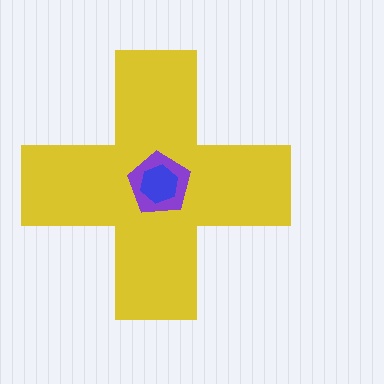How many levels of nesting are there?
3.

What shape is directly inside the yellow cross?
The purple pentagon.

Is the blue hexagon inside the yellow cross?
Yes.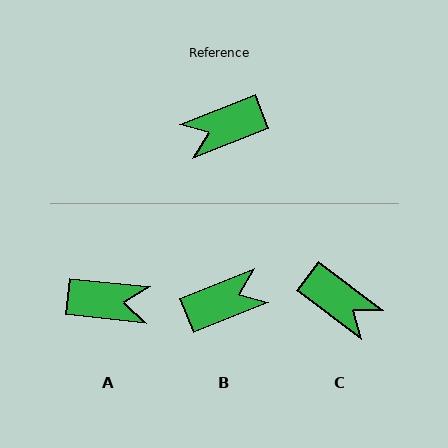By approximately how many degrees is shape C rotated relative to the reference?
Approximately 122 degrees counter-clockwise.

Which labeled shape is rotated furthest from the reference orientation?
B, about 179 degrees away.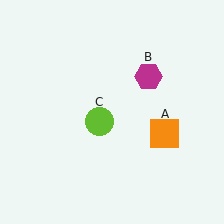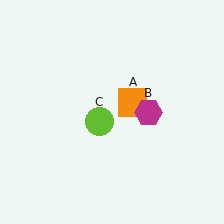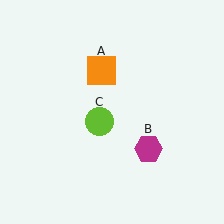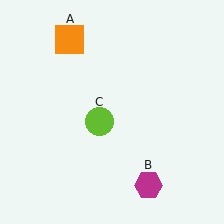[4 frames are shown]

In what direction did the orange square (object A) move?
The orange square (object A) moved up and to the left.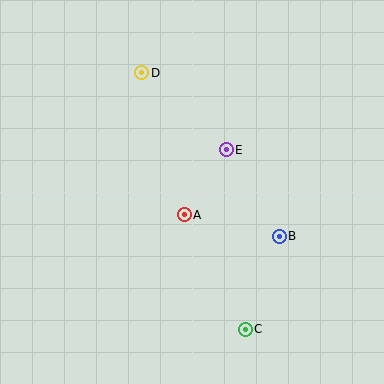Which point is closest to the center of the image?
Point A at (184, 215) is closest to the center.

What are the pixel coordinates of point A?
Point A is at (184, 215).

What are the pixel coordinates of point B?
Point B is at (279, 236).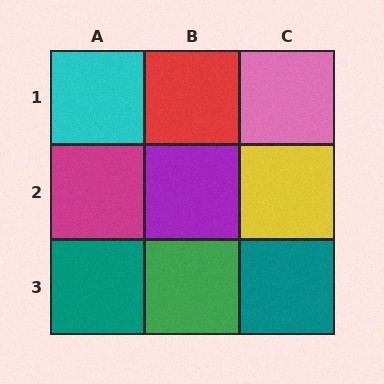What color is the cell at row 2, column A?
Magenta.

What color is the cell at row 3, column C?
Teal.